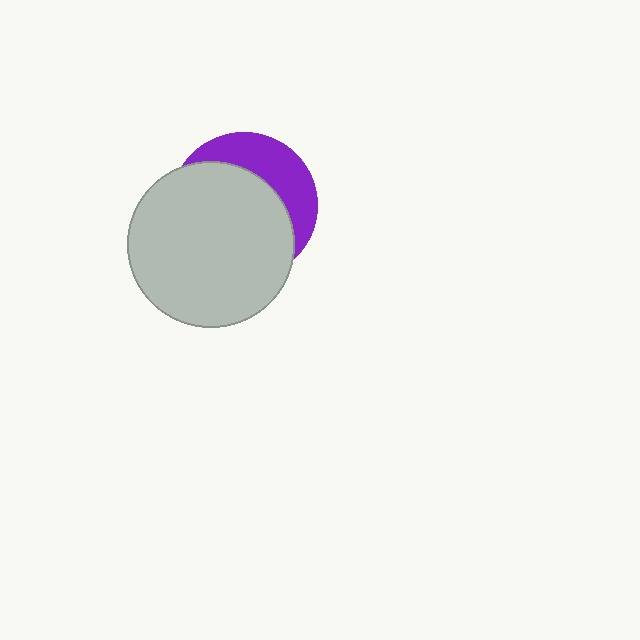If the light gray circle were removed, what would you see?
You would see the complete purple circle.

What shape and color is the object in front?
The object in front is a light gray circle.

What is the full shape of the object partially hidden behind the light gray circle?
The partially hidden object is a purple circle.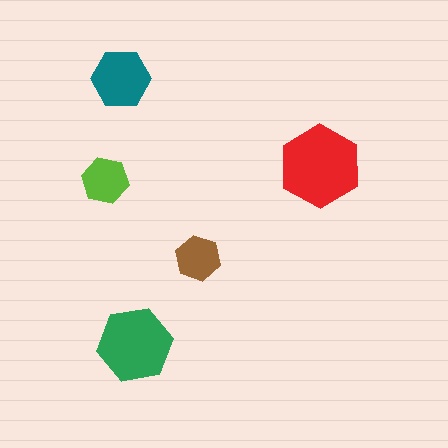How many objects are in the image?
There are 5 objects in the image.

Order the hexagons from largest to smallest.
the red one, the green one, the teal one, the lime one, the brown one.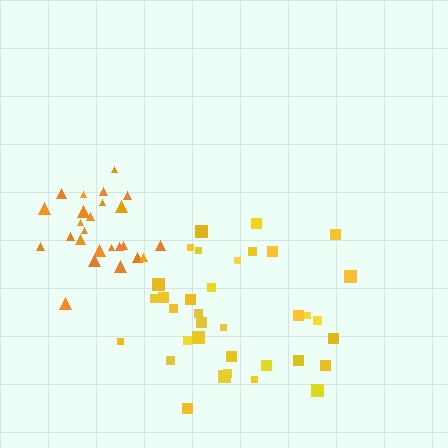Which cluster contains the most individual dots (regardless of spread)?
Yellow (35).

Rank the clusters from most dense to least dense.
orange, yellow.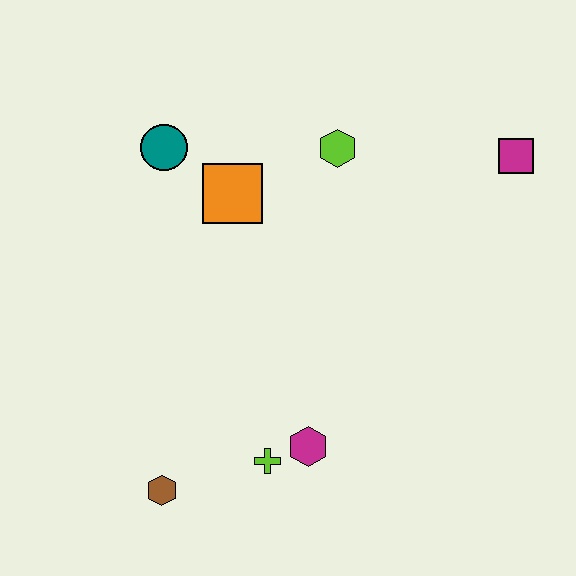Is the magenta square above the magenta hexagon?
Yes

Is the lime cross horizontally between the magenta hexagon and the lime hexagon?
No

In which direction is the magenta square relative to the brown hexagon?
The magenta square is to the right of the brown hexagon.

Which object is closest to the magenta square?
The lime hexagon is closest to the magenta square.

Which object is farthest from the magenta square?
The brown hexagon is farthest from the magenta square.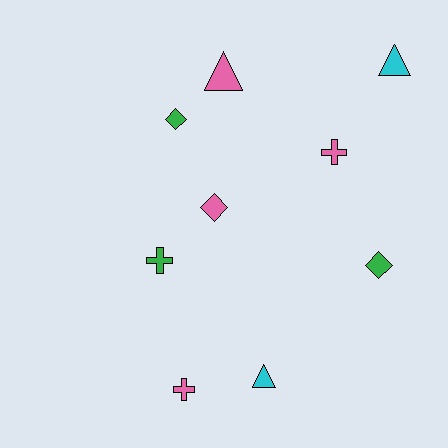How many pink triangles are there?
There is 1 pink triangle.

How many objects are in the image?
There are 9 objects.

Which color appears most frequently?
Pink, with 4 objects.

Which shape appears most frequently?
Cross, with 3 objects.